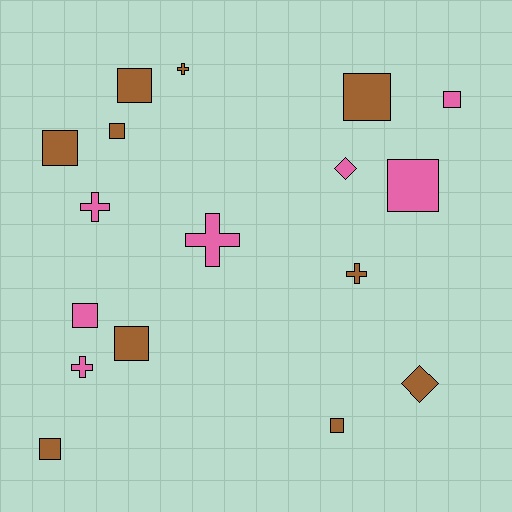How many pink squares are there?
There are 3 pink squares.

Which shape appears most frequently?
Square, with 10 objects.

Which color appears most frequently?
Brown, with 10 objects.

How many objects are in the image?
There are 17 objects.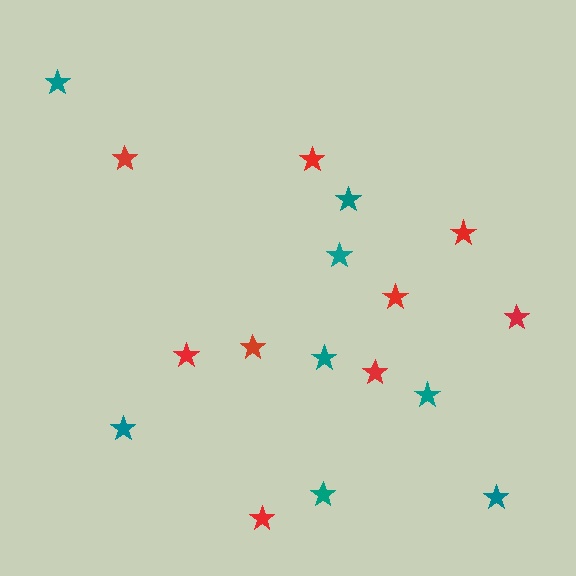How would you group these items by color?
There are 2 groups: one group of teal stars (8) and one group of red stars (9).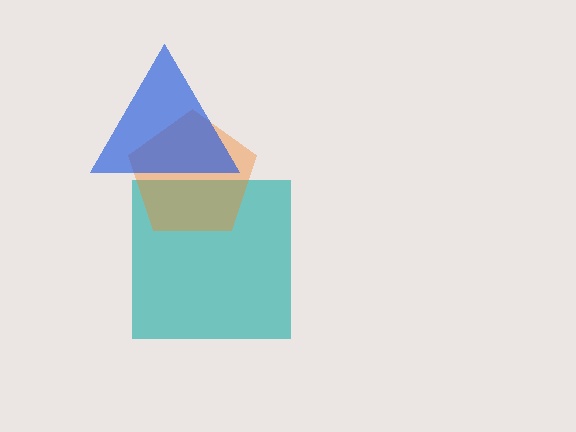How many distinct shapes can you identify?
There are 3 distinct shapes: a teal square, an orange pentagon, a blue triangle.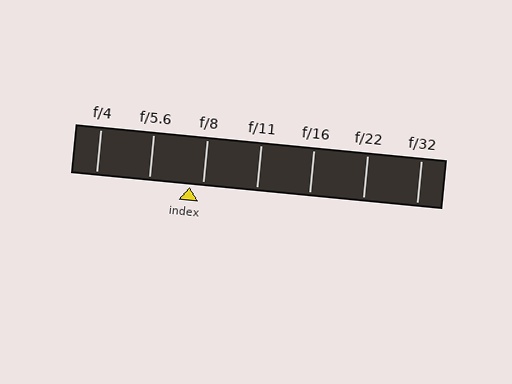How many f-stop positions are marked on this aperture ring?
There are 7 f-stop positions marked.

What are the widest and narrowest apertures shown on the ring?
The widest aperture shown is f/4 and the narrowest is f/32.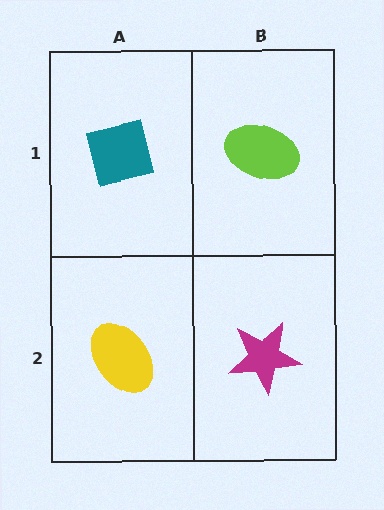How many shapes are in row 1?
2 shapes.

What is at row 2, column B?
A magenta star.